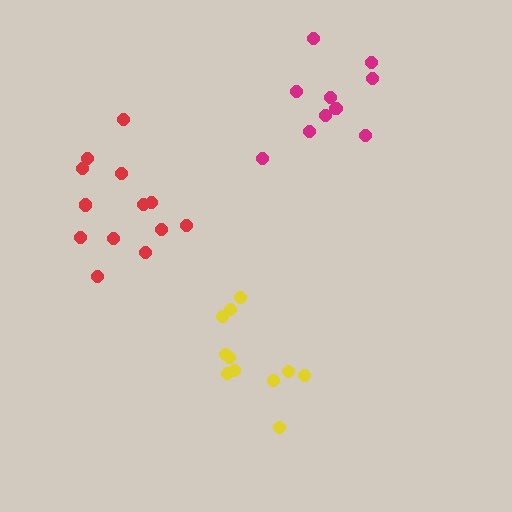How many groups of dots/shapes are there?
There are 3 groups.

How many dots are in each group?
Group 1: 13 dots, Group 2: 11 dots, Group 3: 10 dots (34 total).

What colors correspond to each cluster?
The clusters are colored: red, yellow, magenta.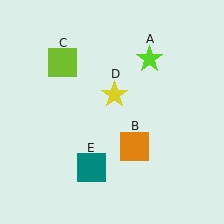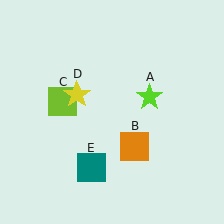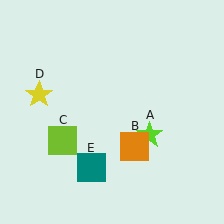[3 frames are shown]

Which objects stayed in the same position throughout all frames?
Orange square (object B) and teal square (object E) remained stationary.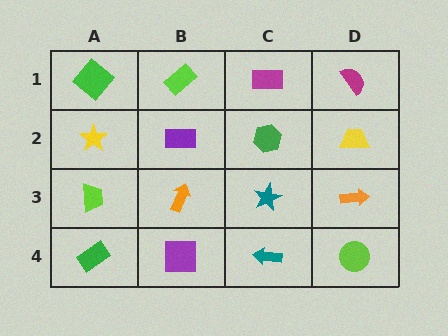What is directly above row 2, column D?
A magenta semicircle.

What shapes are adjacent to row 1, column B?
A purple rectangle (row 2, column B), a green diamond (row 1, column A), a magenta rectangle (row 1, column C).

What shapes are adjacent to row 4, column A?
A lime trapezoid (row 3, column A), a purple square (row 4, column B).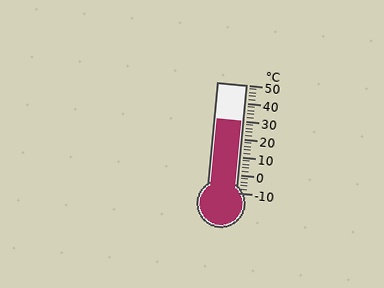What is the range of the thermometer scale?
The thermometer scale ranges from -10°C to 50°C.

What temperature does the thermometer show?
The thermometer shows approximately 30°C.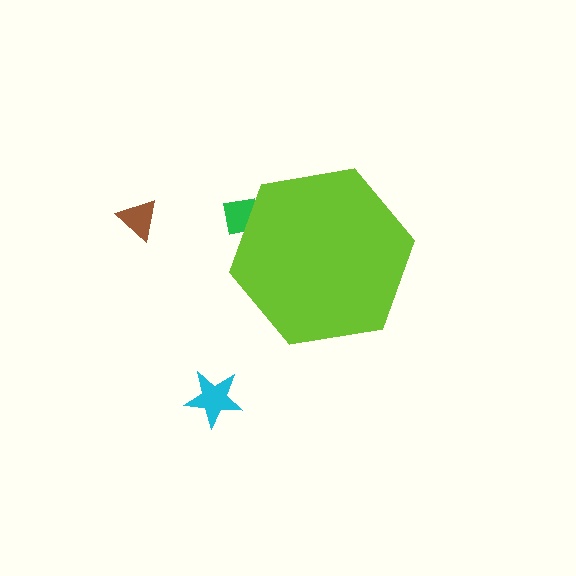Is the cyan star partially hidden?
No, the cyan star is fully visible.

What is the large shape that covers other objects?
A lime hexagon.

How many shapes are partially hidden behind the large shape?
1 shape is partially hidden.